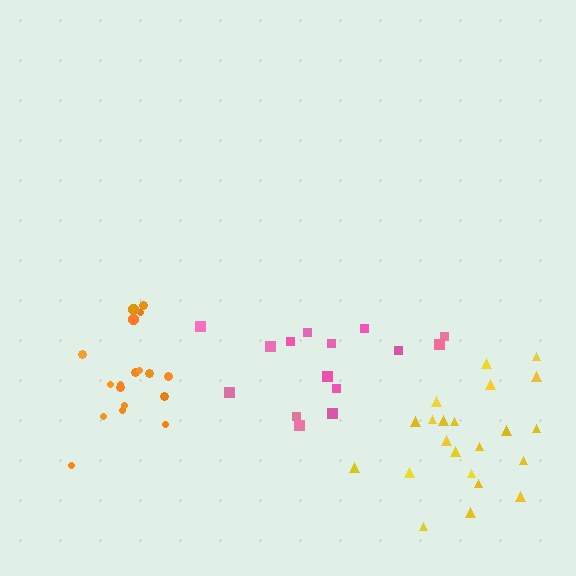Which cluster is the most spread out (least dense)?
Pink.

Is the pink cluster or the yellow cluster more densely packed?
Yellow.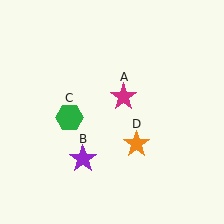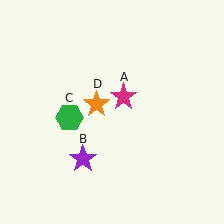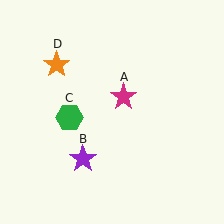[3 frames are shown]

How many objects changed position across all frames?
1 object changed position: orange star (object D).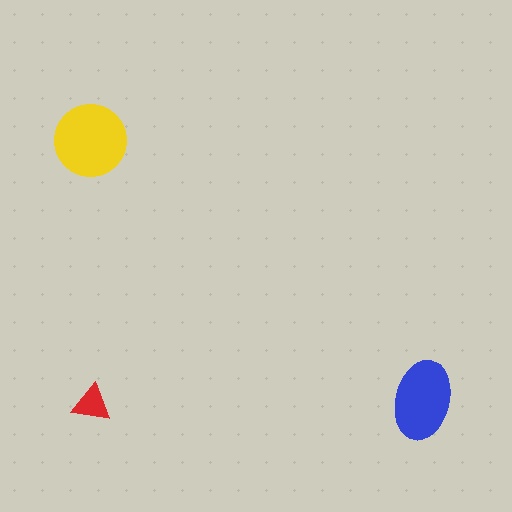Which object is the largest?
The yellow circle.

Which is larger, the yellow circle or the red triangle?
The yellow circle.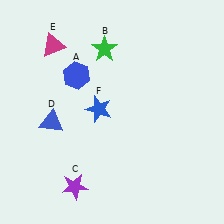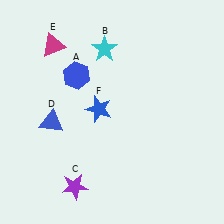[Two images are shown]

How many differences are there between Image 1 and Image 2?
There is 1 difference between the two images.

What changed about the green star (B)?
In Image 1, B is green. In Image 2, it changed to cyan.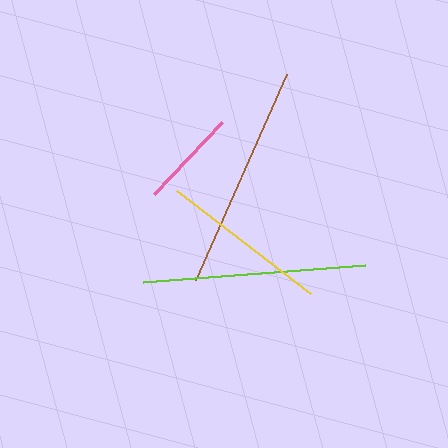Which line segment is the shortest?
The pink line is the shortest at approximately 99 pixels.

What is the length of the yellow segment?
The yellow segment is approximately 169 pixels long.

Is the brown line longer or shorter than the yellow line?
The brown line is longer than the yellow line.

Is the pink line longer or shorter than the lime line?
The lime line is longer than the pink line.